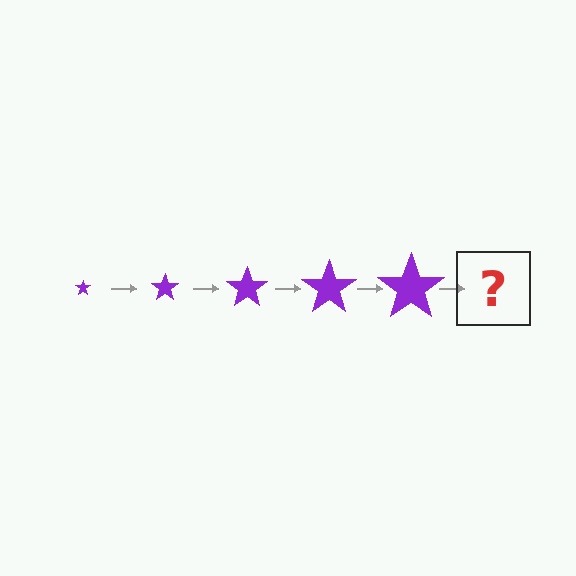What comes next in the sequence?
The next element should be a purple star, larger than the previous one.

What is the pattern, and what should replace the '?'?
The pattern is that the star gets progressively larger each step. The '?' should be a purple star, larger than the previous one.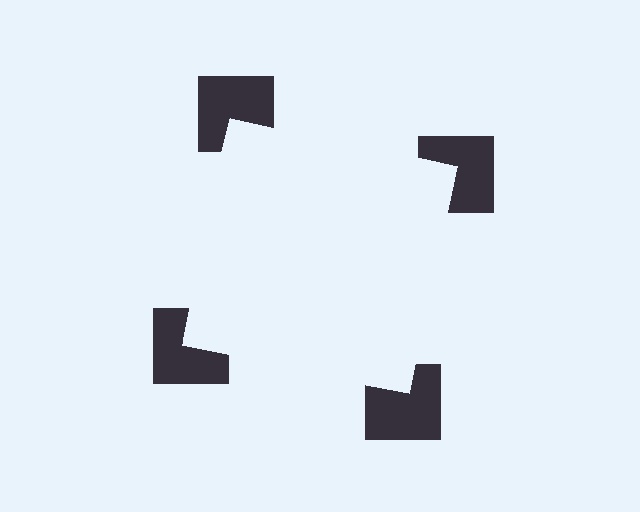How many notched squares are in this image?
There are 4 — one at each vertex of the illusory square.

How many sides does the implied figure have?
4 sides.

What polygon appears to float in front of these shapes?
An illusory square — its edges are inferred from the aligned wedge cuts in the notched squares, not physically drawn.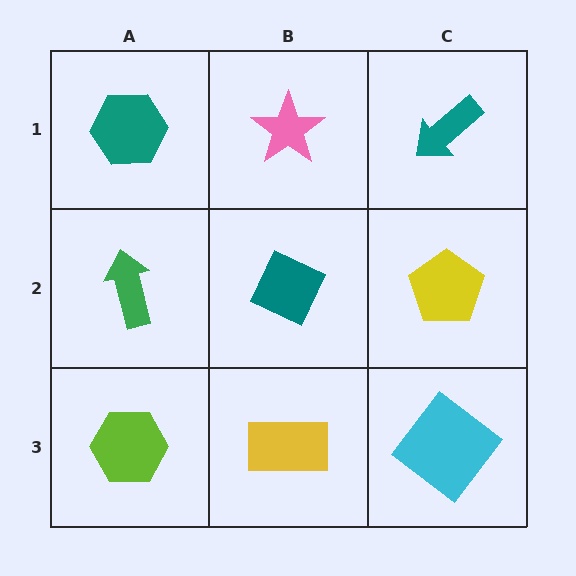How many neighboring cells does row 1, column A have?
2.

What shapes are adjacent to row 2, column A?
A teal hexagon (row 1, column A), a lime hexagon (row 3, column A), a teal diamond (row 2, column B).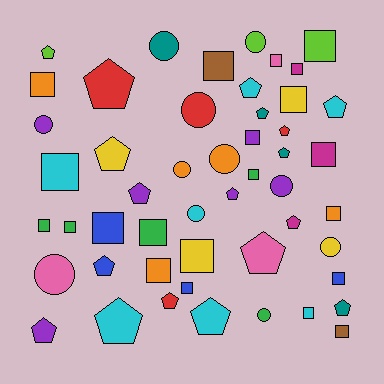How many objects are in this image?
There are 50 objects.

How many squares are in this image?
There are 21 squares.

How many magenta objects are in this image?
There are 3 magenta objects.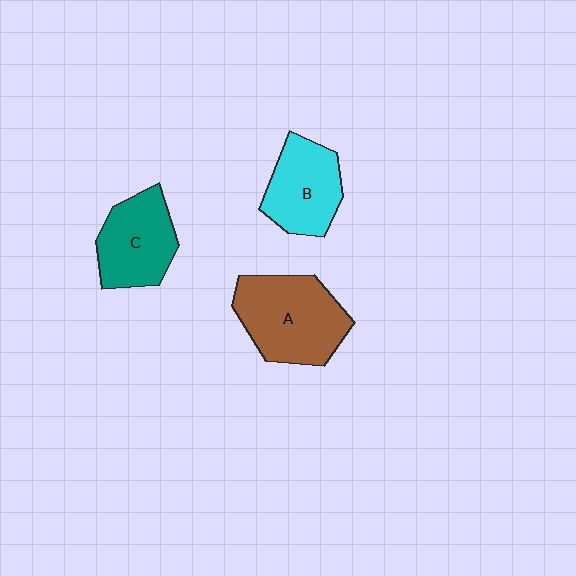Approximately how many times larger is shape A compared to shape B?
Approximately 1.4 times.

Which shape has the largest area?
Shape A (brown).